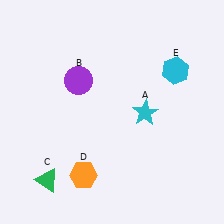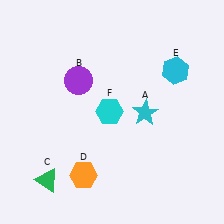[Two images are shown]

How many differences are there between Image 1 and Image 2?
There is 1 difference between the two images.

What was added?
A cyan hexagon (F) was added in Image 2.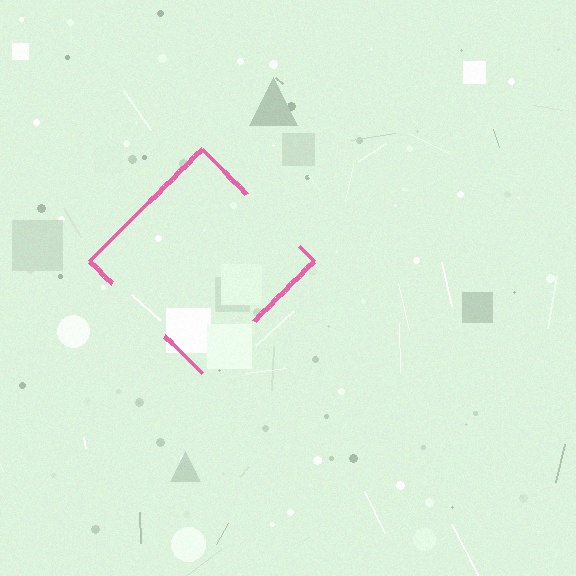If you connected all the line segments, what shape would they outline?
They would outline a diamond.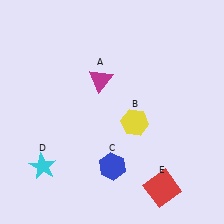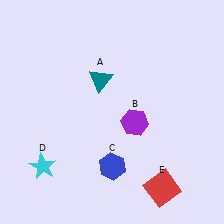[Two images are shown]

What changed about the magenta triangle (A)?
In Image 1, A is magenta. In Image 2, it changed to teal.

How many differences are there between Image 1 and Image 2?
There are 2 differences between the two images.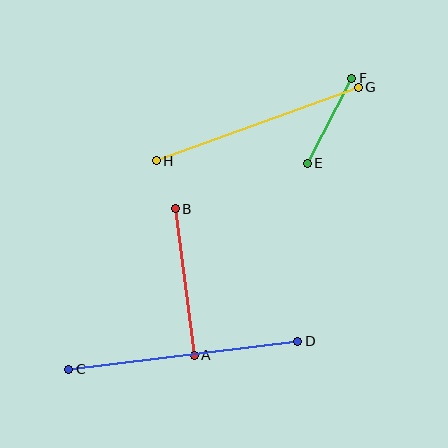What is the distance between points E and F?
The distance is approximately 96 pixels.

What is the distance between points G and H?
The distance is approximately 215 pixels.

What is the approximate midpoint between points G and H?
The midpoint is at approximately (257, 124) pixels.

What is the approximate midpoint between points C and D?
The midpoint is at approximately (183, 355) pixels.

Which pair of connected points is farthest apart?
Points C and D are farthest apart.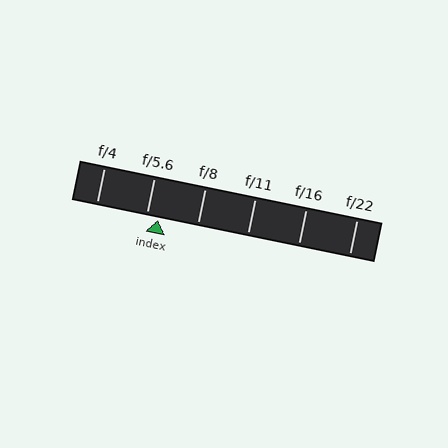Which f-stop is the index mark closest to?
The index mark is closest to f/5.6.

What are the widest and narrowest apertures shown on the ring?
The widest aperture shown is f/4 and the narrowest is f/22.